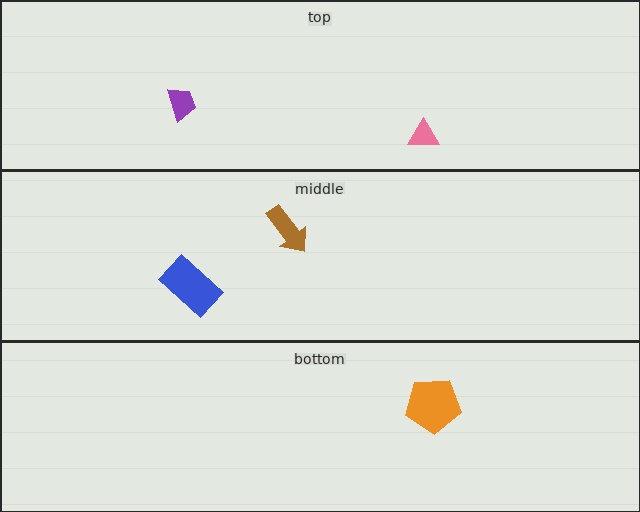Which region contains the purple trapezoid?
The top region.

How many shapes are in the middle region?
2.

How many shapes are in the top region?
2.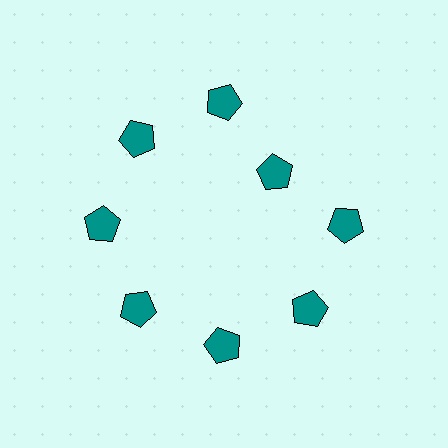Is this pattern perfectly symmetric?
No. The 8 teal pentagons are arranged in a ring, but one element near the 2 o'clock position is pulled inward toward the center, breaking the 8-fold rotational symmetry.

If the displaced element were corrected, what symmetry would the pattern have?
It would have 8-fold rotational symmetry — the pattern would map onto itself every 45 degrees.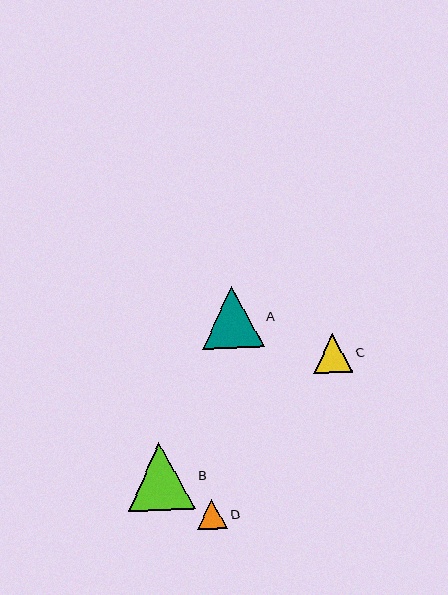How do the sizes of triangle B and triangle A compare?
Triangle B and triangle A are approximately the same size.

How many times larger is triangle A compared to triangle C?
Triangle A is approximately 1.6 times the size of triangle C.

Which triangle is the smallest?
Triangle D is the smallest with a size of approximately 30 pixels.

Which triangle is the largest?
Triangle B is the largest with a size of approximately 67 pixels.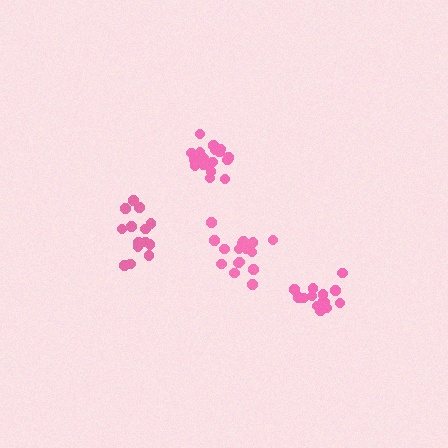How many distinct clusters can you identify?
There are 4 distinct clusters.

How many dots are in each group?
Group 1: 16 dots, Group 2: 14 dots, Group 3: 15 dots, Group 4: 18 dots (63 total).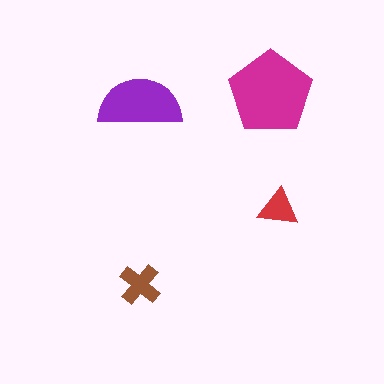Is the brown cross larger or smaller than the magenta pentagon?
Smaller.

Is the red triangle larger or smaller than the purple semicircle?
Smaller.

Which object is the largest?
The magenta pentagon.